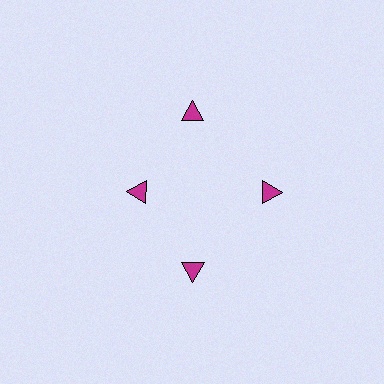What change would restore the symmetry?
The symmetry would be restored by moving it outward, back onto the ring so that all 4 triangles sit at equal angles and equal distance from the center.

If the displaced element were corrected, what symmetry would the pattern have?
It would have 4-fold rotational symmetry — the pattern would map onto itself every 90 degrees.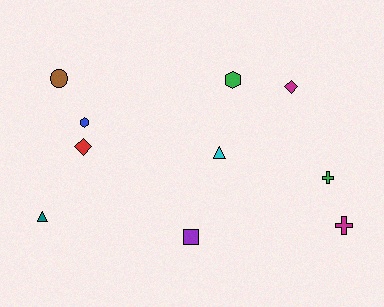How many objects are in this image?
There are 10 objects.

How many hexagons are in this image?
There are 2 hexagons.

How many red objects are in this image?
There is 1 red object.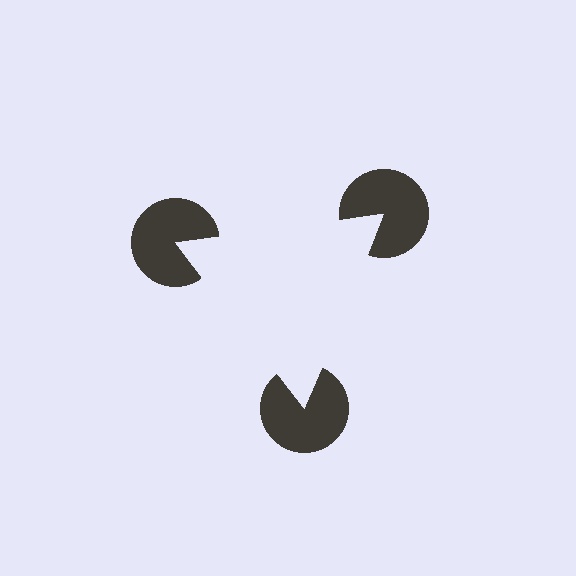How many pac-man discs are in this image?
There are 3 — one at each vertex of the illusory triangle.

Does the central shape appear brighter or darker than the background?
It typically appears slightly brighter than the background, even though no actual brightness change is drawn.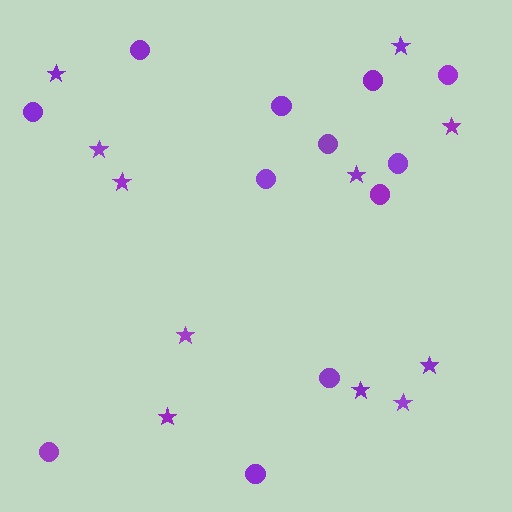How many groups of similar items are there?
There are 2 groups: one group of circles (12) and one group of stars (11).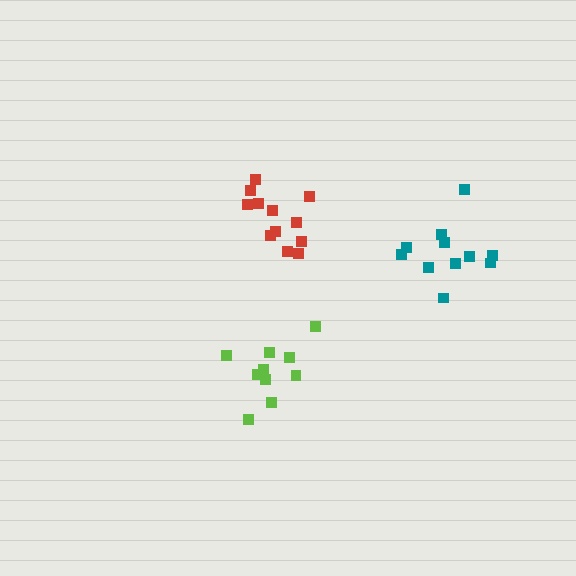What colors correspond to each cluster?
The clusters are colored: teal, lime, red.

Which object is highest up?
The red cluster is topmost.